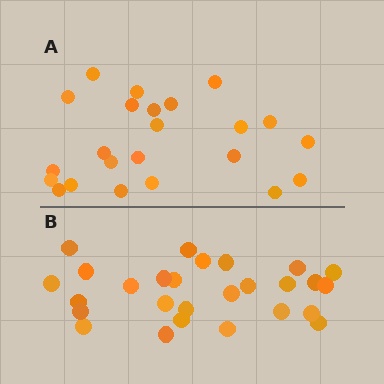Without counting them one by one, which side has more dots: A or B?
Region B (the bottom region) has more dots.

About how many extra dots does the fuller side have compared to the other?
Region B has about 4 more dots than region A.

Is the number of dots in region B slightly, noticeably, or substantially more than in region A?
Region B has only slightly more — the two regions are fairly close. The ratio is roughly 1.2 to 1.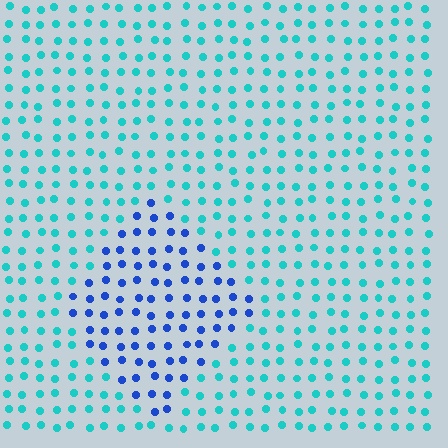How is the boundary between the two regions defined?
The boundary is defined purely by a slight shift in hue (about 47 degrees). Spacing, size, and orientation are identical on both sides.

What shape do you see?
I see a diamond.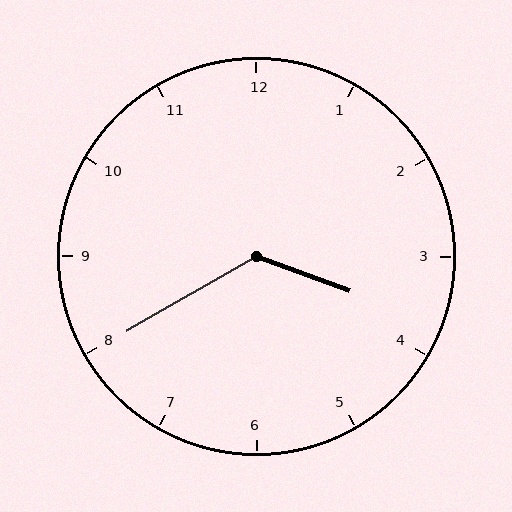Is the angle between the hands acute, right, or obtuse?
It is obtuse.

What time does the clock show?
3:40.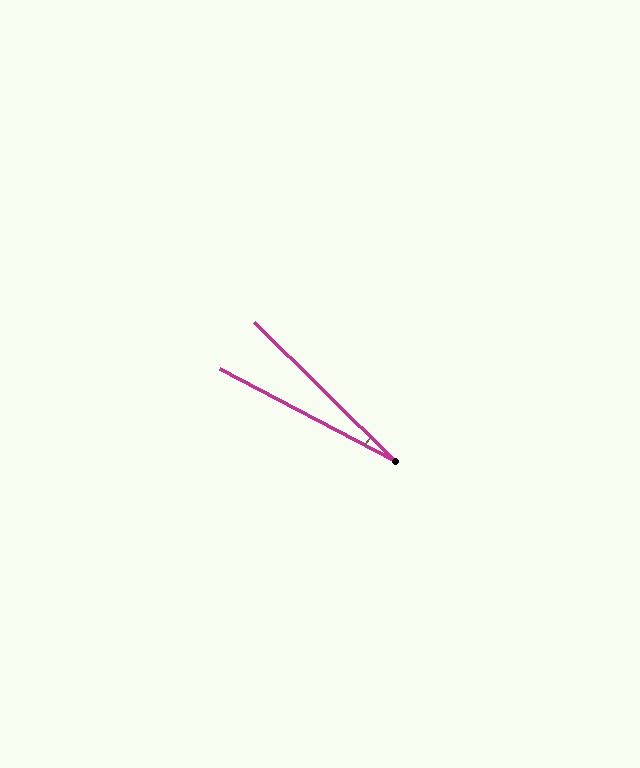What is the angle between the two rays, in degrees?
Approximately 17 degrees.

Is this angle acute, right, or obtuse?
It is acute.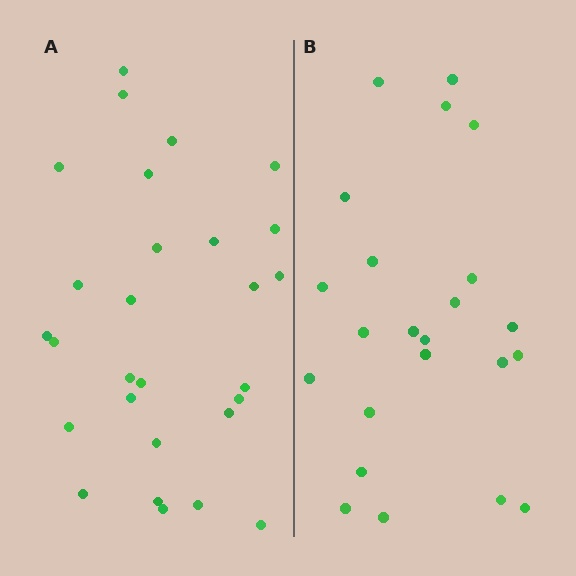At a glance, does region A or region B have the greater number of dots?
Region A (the left region) has more dots.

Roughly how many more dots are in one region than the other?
Region A has about 5 more dots than region B.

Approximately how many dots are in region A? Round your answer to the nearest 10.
About 30 dots. (The exact count is 28, which rounds to 30.)